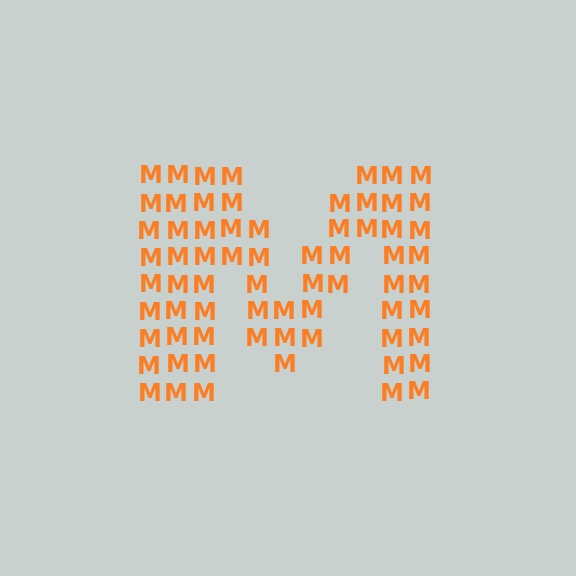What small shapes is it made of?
It is made of small letter M's.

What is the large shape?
The large shape is the letter M.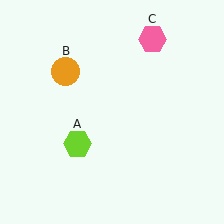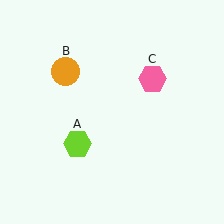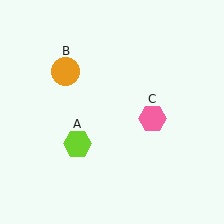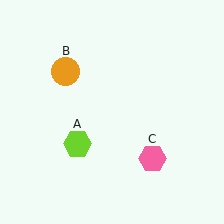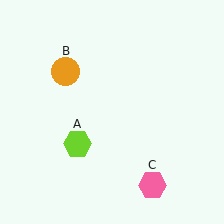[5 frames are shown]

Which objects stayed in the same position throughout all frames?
Lime hexagon (object A) and orange circle (object B) remained stationary.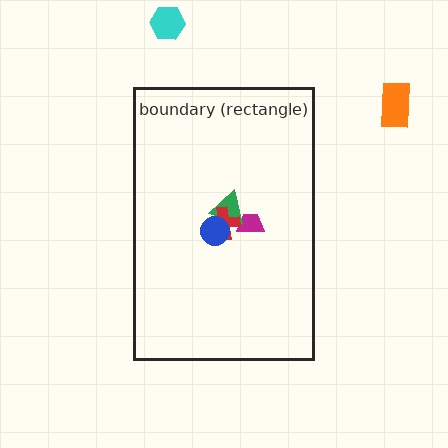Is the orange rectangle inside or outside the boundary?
Outside.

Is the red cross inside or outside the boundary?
Inside.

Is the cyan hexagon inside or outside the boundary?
Outside.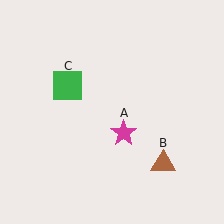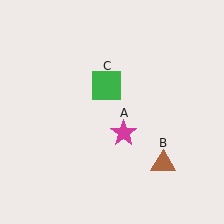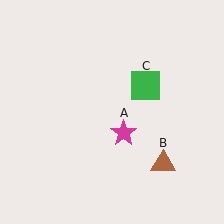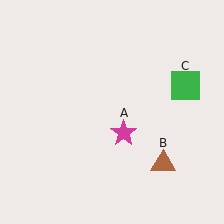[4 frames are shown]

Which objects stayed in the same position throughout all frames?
Magenta star (object A) and brown triangle (object B) remained stationary.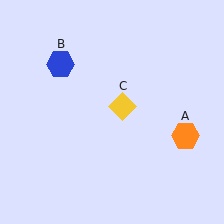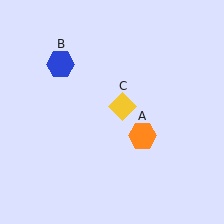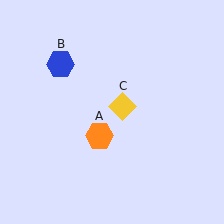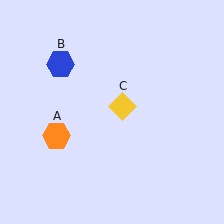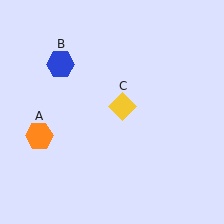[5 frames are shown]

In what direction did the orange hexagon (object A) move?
The orange hexagon (object A) moved left.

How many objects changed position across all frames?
1 object changed position: orange hexagon (object A).